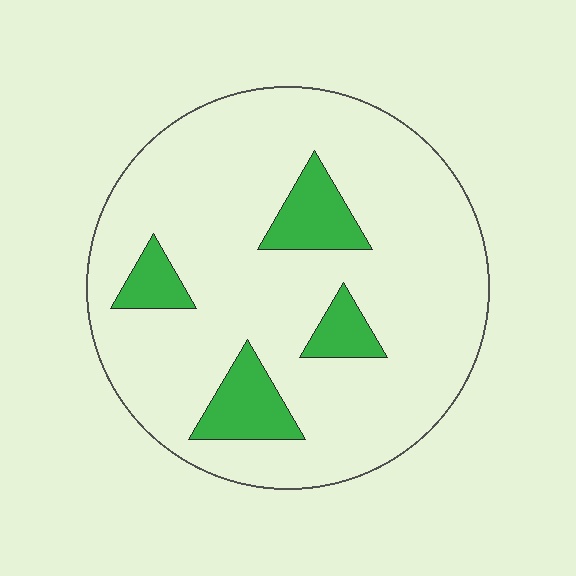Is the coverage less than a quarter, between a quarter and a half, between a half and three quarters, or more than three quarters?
Less than a quarter.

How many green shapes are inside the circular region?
4.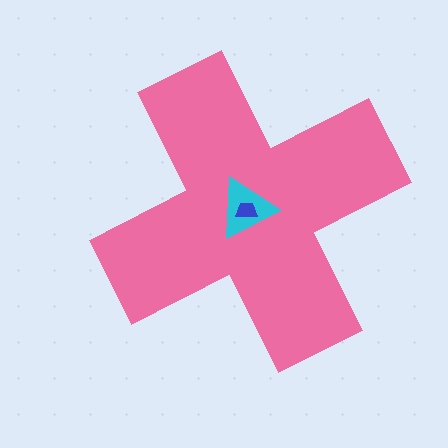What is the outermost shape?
The pink cross.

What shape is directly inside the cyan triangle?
The blue trapezoid.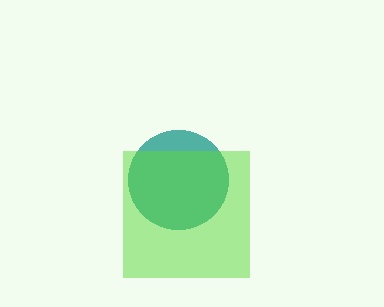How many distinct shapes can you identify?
There are 2 distinct shapes: a teal circle, a lime square.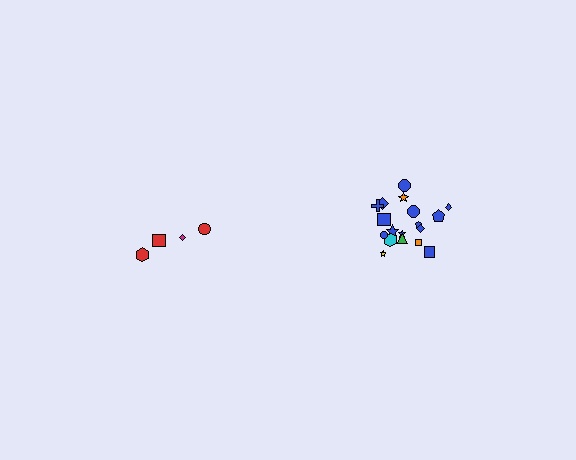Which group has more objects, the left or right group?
The right group.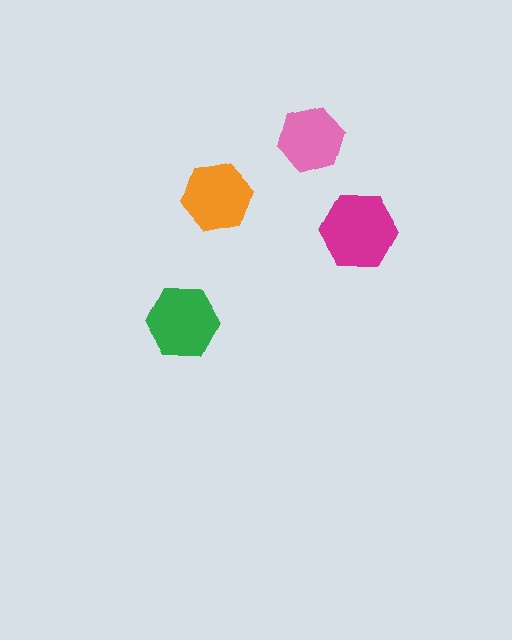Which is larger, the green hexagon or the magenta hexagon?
The magenta one.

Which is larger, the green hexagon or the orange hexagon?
The green one.